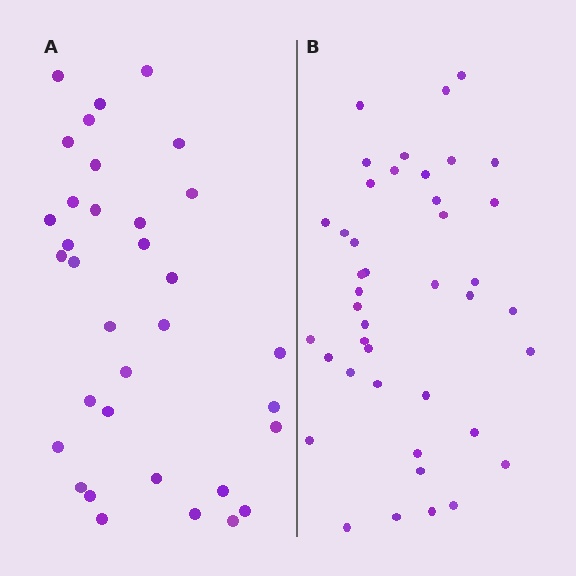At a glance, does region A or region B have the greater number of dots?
Region B (the right region) has more dots.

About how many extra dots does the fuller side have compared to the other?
Region B has roughly 8 or so more dots than region A.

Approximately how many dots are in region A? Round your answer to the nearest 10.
About 30 dots. (The exact count is 34, which rounds to 30.)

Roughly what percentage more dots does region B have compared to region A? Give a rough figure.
About 25% more.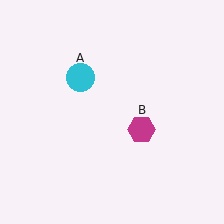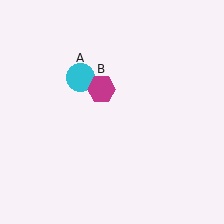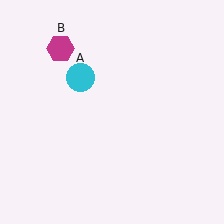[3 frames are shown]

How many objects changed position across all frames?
1 object changed position: magenta hexagon (object B).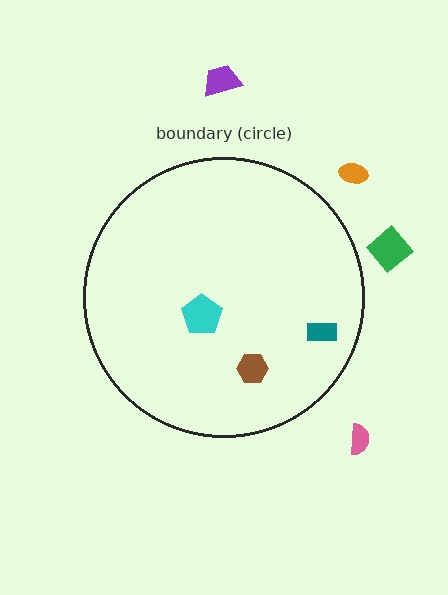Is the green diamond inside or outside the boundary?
Outside.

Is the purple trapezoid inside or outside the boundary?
Outside.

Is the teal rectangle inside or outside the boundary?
Inside.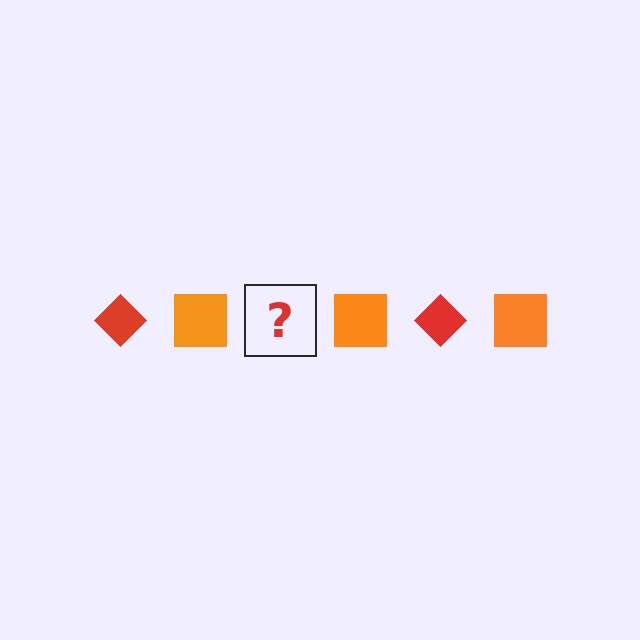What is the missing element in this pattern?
The missing element is a red diamond.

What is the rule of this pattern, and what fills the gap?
The rule is that the pattern alternates between red diamond and orange square. The gap should be filled with a red diamond.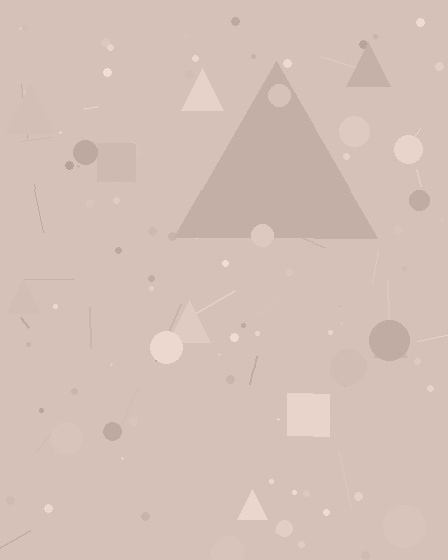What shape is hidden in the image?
A triangle is hidden in the image.